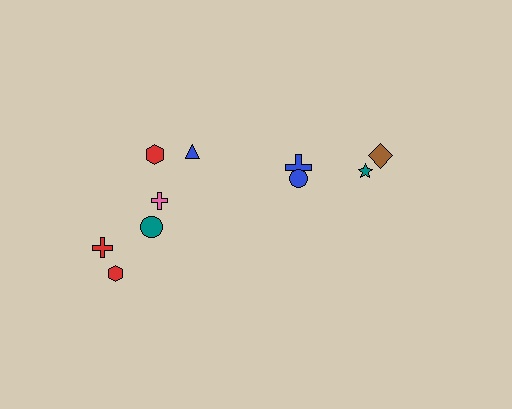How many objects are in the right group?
There are 4 objects.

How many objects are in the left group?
There are 6 objects.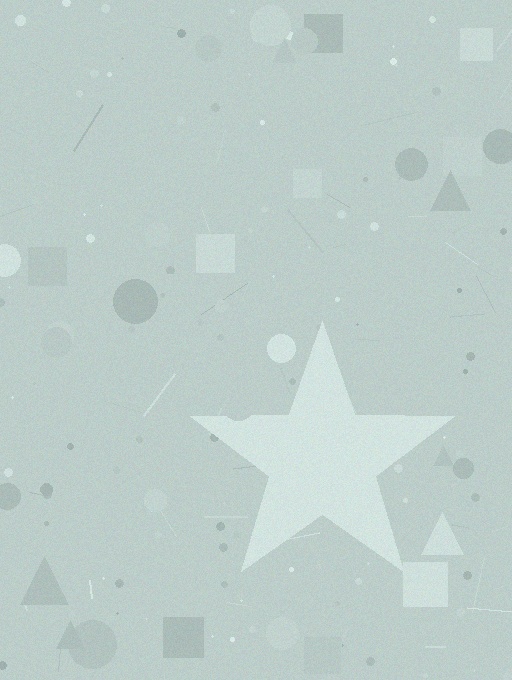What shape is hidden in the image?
A star is hidden in the image.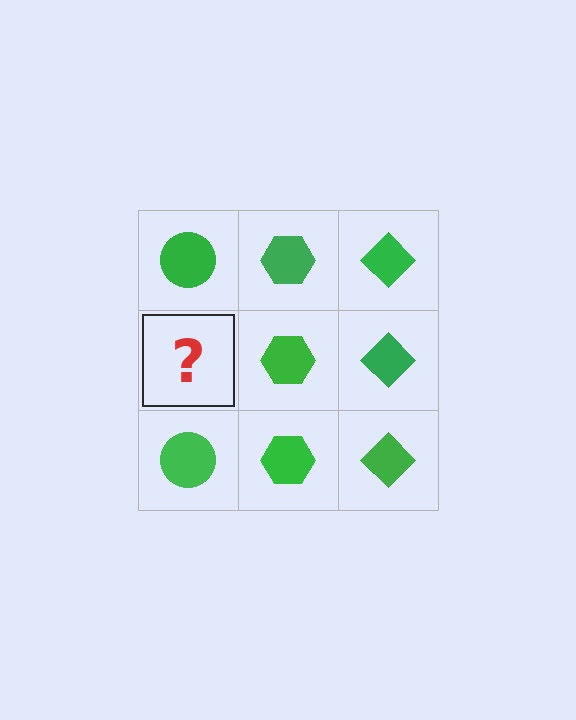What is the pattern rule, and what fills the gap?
The rule is that each column has a consistent shape. The gap should be filled with a green circle.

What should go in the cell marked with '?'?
The missing cell should contain a green circle.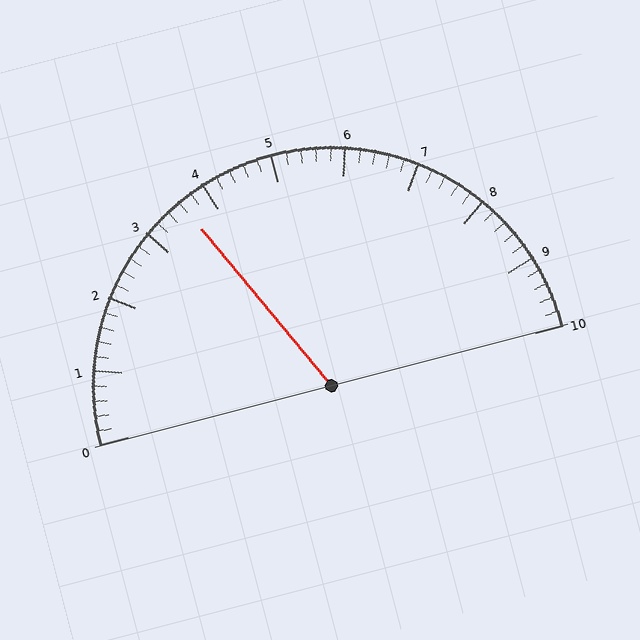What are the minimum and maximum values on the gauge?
The gauge ranges from 0 to 10.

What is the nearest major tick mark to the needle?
The nearest major tick mark is 4.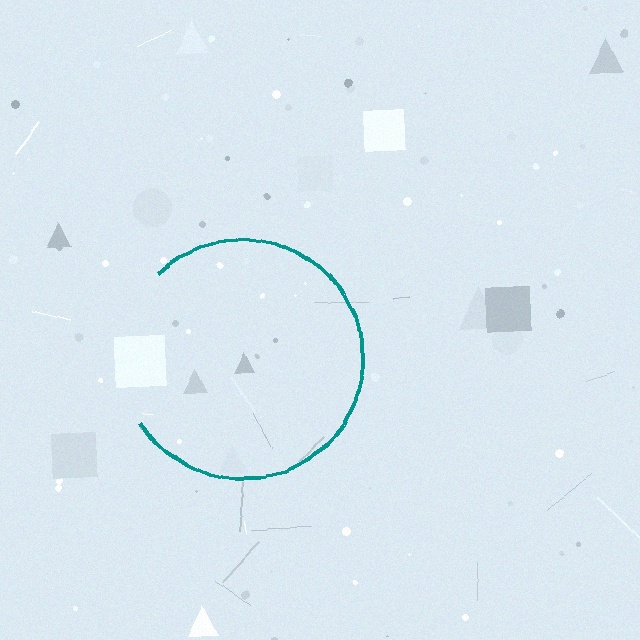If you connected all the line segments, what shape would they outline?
They would outline a circle.